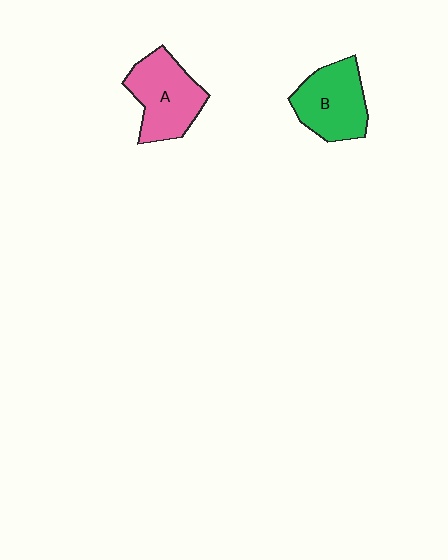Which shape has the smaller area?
Shape B (green).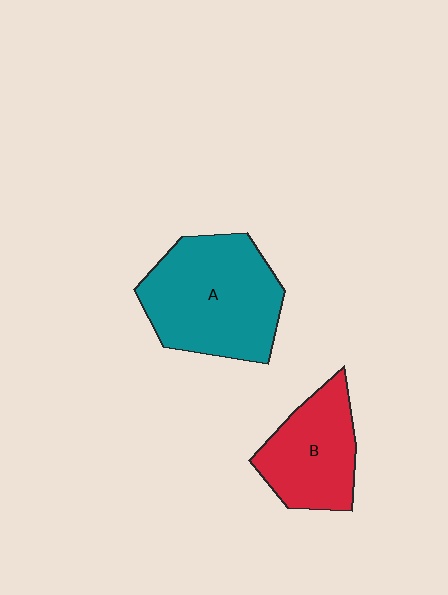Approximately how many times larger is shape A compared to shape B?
Approximately 1.5 times.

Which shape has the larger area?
Shape A (teal).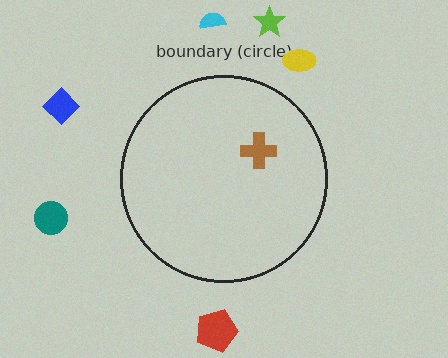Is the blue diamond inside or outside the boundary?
Outside.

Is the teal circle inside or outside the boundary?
Outside.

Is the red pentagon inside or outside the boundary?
Outside.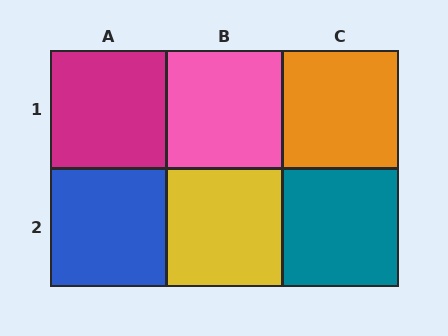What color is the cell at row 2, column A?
Blue.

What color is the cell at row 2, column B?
Yellow.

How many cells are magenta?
1 cell is magenta.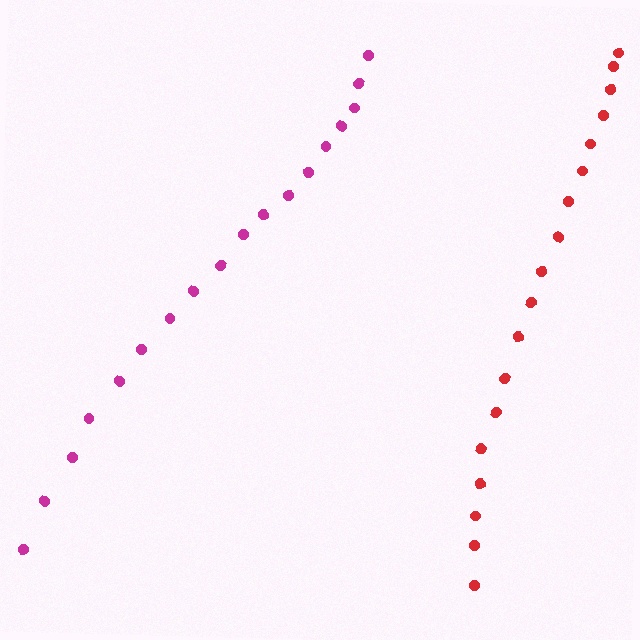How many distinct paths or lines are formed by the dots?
There are 2 distinct paths.